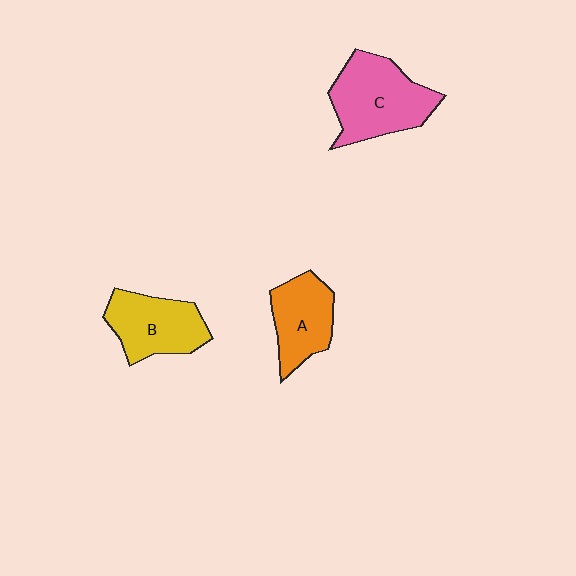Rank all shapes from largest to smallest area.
From largest to smallest: C (pink), B (yellow), A (orange).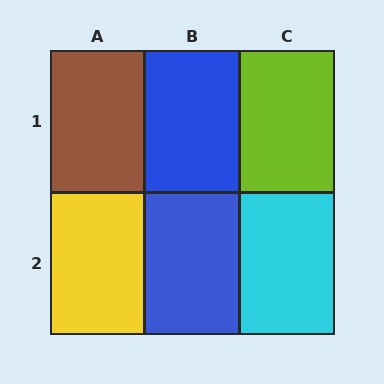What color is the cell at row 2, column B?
Blue.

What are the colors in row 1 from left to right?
Brown, blue, lime.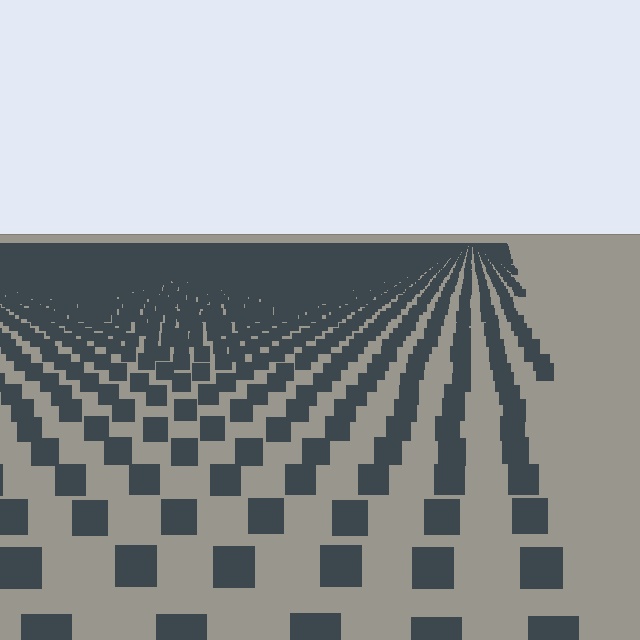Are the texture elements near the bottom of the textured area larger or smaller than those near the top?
Larger. Near the bottom, elements are closer to the viewer and appear at a bigger on-screen size.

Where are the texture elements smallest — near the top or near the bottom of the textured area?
Near the top.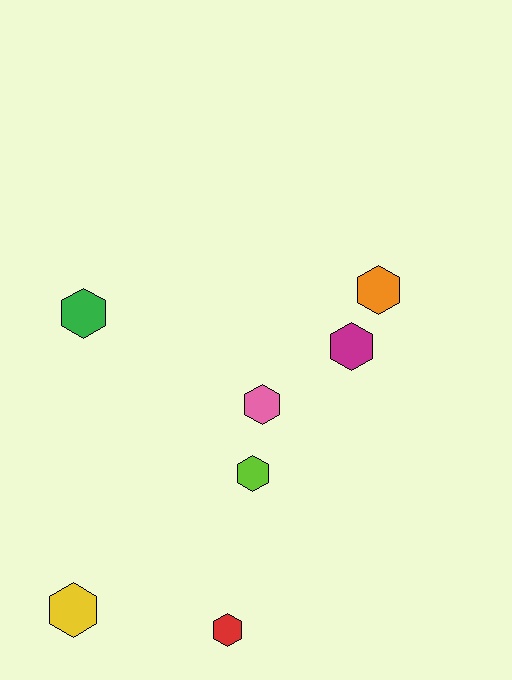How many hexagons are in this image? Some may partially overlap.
There are 7 hexagons.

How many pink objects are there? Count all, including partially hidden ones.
There is 1 pink object.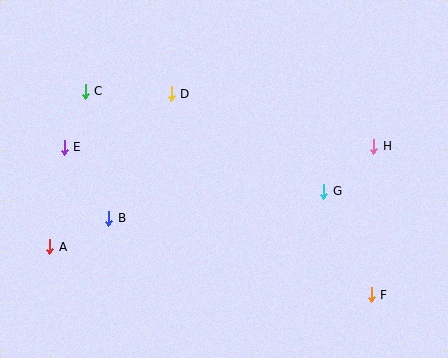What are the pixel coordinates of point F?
Point F is at (371, 295).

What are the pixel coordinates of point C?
Point C is at (85, 91).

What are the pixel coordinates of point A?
Point A is at (50, 247).